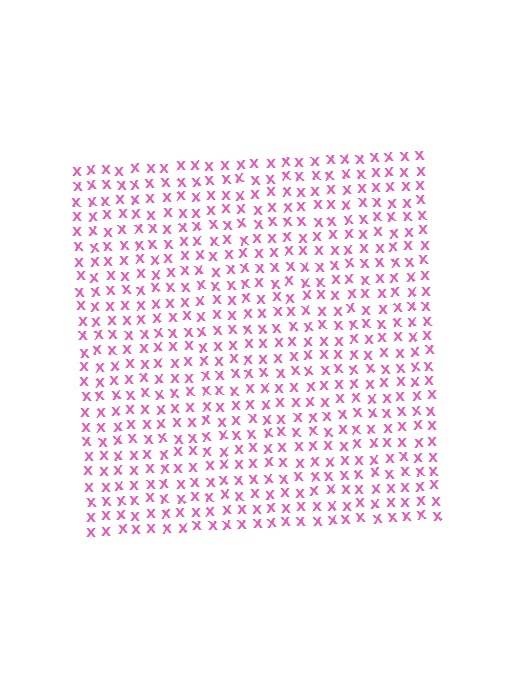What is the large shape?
The large shape is a square.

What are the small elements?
The small elements are letter X's.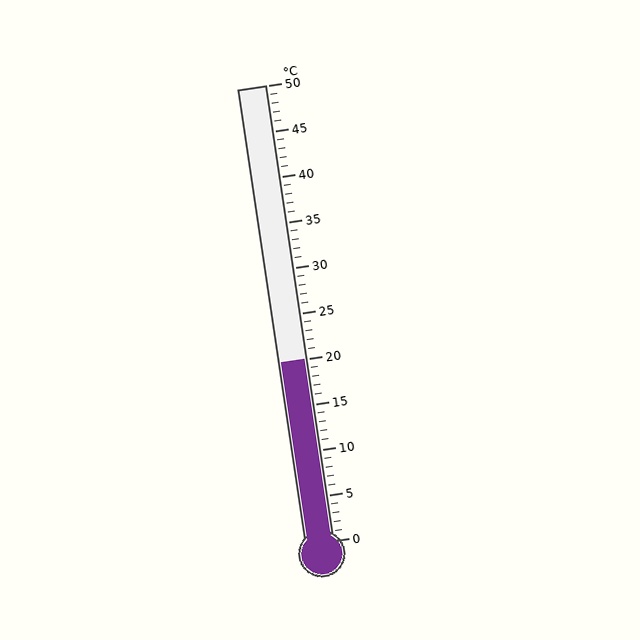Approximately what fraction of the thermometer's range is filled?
The thermometer is filled to approximately 40% of its range.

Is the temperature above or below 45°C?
The temperature is below 45°C.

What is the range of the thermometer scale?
The thermometer scale ranges from 0°C to 50°C.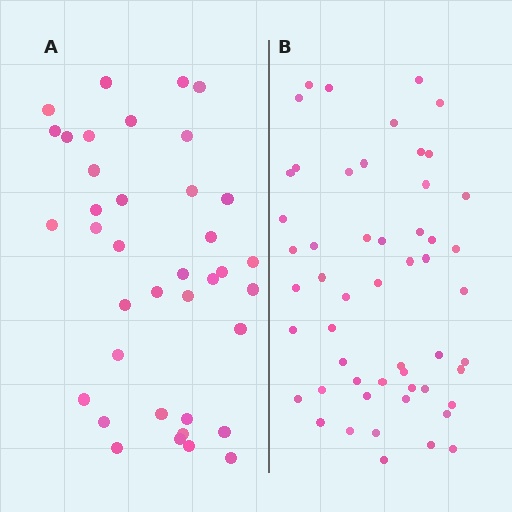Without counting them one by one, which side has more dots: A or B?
Region B (the right region) has more dots.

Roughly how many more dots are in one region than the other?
Region B has approximately 15 more dots than region A.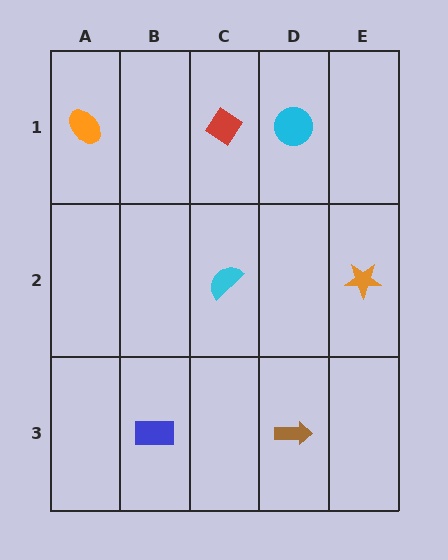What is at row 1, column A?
An orange ellipse.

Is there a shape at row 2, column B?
No, that cell is empty.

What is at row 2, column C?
A cyan semicircle.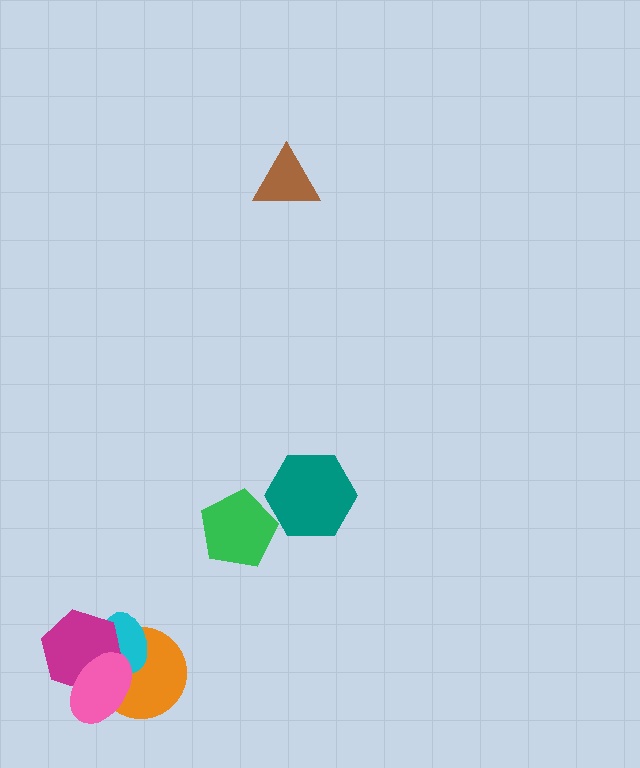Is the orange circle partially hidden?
Yes, it is partially covered by another shape.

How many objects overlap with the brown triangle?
0 objects overlap with the brown triangle.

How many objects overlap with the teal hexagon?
0 objects overlap with the teal hexagon.